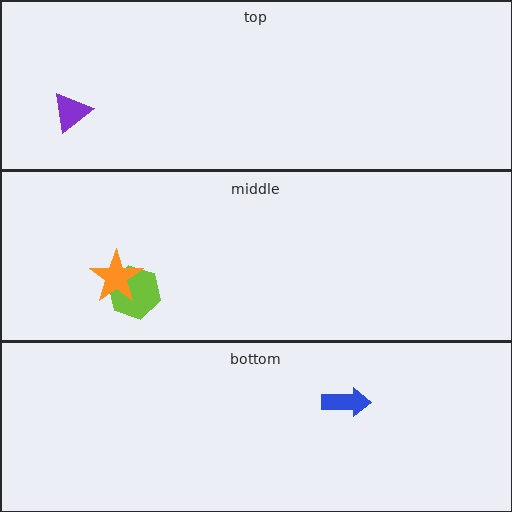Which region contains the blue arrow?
The bottom region.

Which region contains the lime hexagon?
The middle region.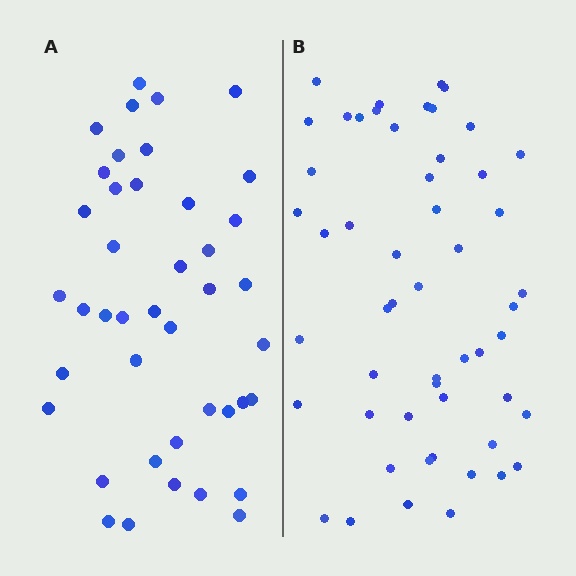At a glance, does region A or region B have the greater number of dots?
Region B (the right region) has more dots.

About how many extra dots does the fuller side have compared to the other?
Region B has roughly 12 or so more dots than region A.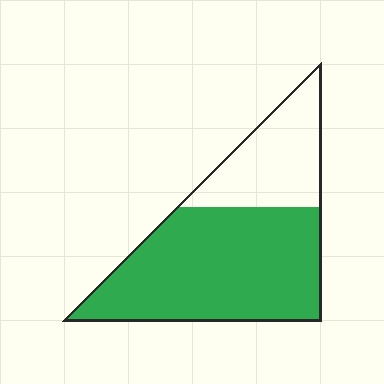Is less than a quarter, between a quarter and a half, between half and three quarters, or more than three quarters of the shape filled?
Between half and three quarters.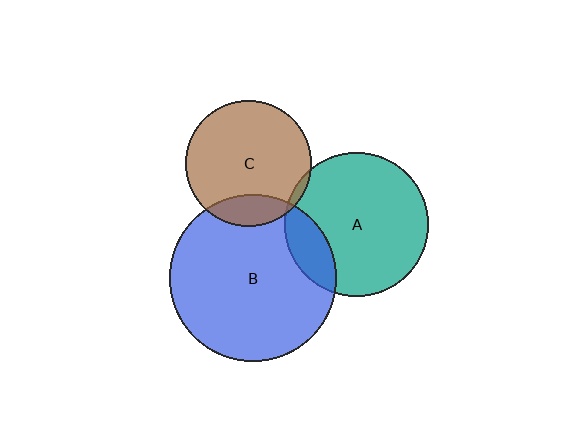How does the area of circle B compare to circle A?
Approximately 1.4 times.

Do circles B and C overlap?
Yes.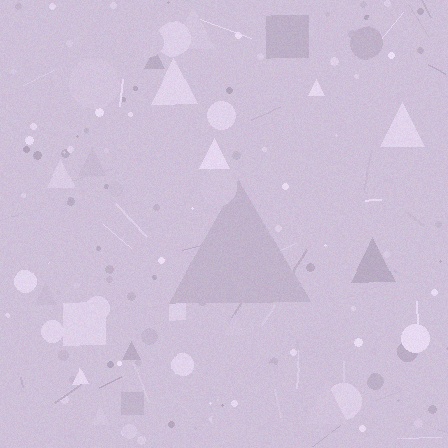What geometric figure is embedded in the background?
A triangle is embedded in the background.